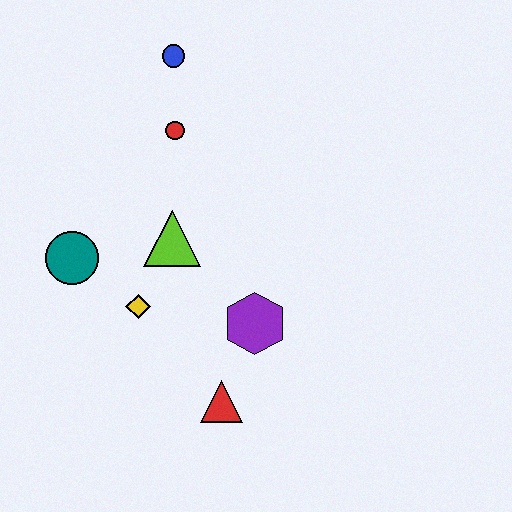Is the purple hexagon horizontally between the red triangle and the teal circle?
No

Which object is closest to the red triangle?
The purple hexagon is closest to the red triangle.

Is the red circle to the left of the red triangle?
Yes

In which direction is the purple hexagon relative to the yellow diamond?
The purple hexagon is to the right of the yellow diamond.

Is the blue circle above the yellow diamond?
Yes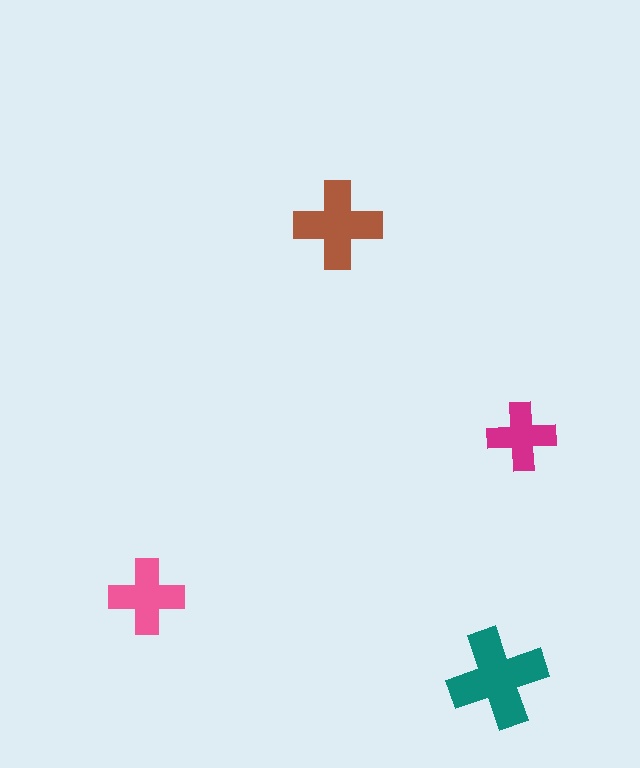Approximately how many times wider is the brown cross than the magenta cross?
About 1.5 times wider.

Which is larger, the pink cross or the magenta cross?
The pink one.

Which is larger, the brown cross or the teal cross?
The teal one.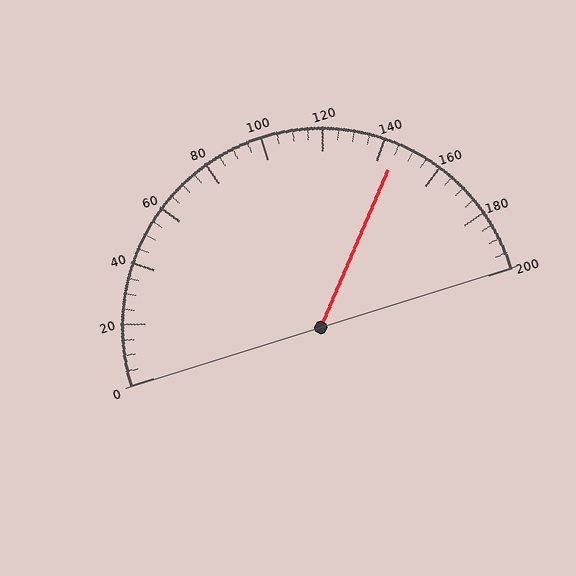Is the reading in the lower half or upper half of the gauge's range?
The reading is in the upper half of the range (0 to 200).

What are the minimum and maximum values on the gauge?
The gauge ranges from 0 to 200.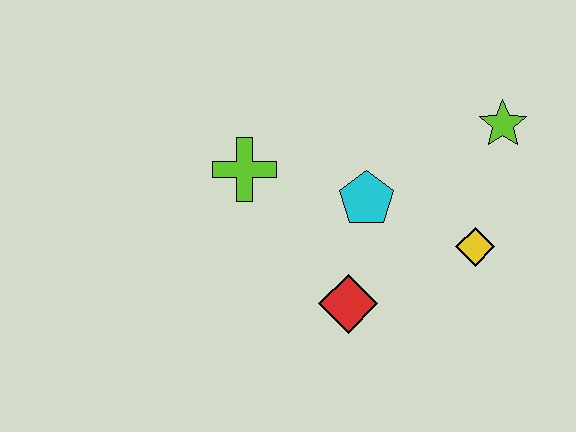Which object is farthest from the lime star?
The lime cross is farthest from the lime star.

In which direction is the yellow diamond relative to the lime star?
The yellow diamond is below the lime star.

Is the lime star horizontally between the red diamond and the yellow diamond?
No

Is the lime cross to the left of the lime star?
Yes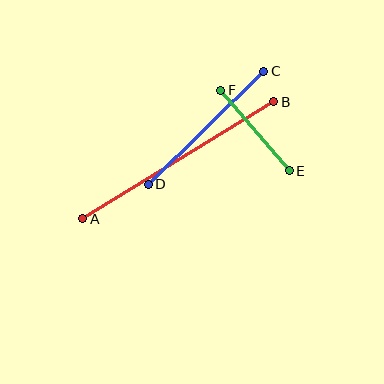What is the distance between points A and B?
The distance is approximately 224 pixels.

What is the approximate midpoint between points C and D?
The midpoint is at approximately (206, 128) pixels.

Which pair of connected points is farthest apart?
Points A and B are farthest apart.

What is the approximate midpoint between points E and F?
The midpoint is at approximately (255, 131) pixels.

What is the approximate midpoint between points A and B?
The midpoint is at approximately (178, 160) pixels.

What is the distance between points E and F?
The distance is approximately 106 pixels.